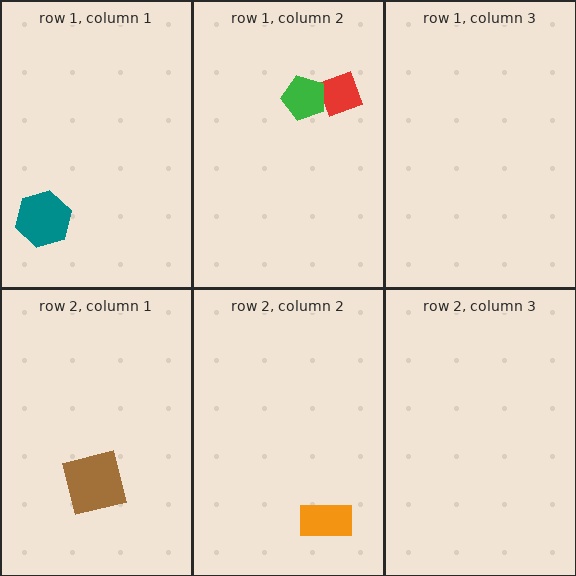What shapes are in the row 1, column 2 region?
The red diamond, the green pentagon.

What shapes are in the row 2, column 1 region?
The brown square.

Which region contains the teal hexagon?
The row 1, column 1 region.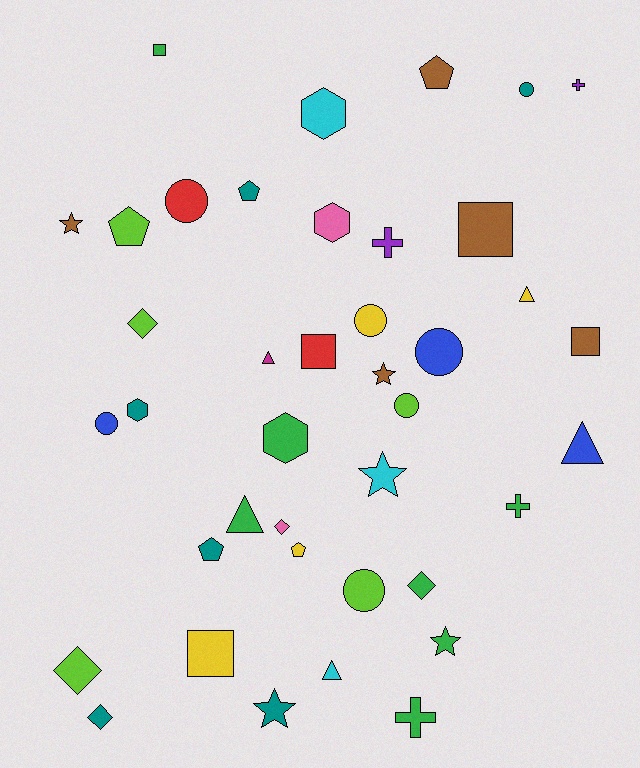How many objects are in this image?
There are 40 objects.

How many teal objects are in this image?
There are 6 teal objects.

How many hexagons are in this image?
There are 4 hexagons.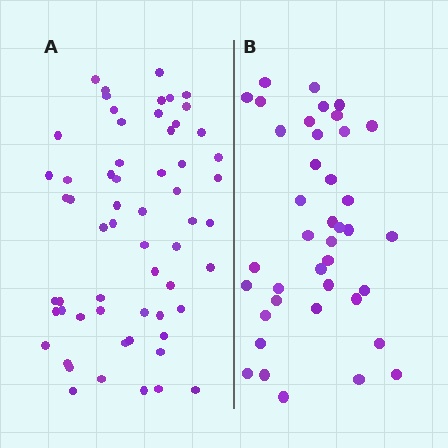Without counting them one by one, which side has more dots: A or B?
Region A (the left region) has more dots.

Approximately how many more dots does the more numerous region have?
Region A has approximately 20 more dots than region B.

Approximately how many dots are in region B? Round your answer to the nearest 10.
About 40 dots.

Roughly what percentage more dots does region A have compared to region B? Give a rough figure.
About 50% more.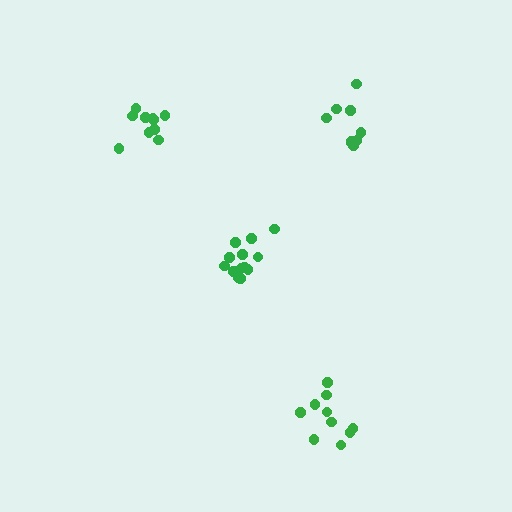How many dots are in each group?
Group 1: 13 dots, Group 2: 10 dots, Group 3: 10 dots, Group 4: 10 dots (43 total).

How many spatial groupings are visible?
There are 4 spatial groupings.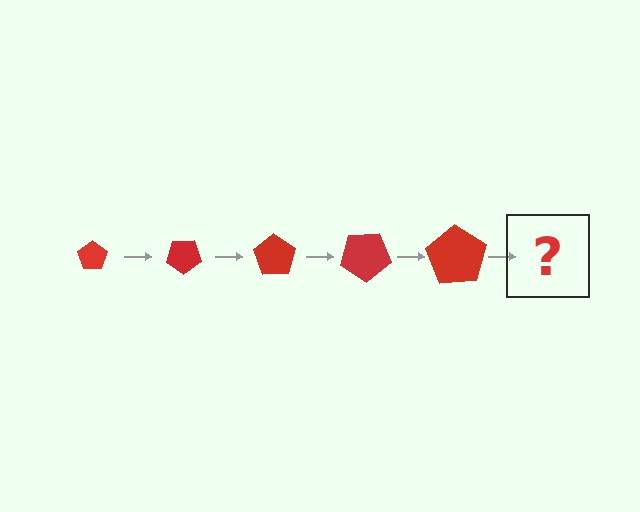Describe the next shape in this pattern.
It should be a pentagon, larger than the previous one and rotated 175 degrees from the start.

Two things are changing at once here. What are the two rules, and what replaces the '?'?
The two rules are that the pentagon grows larger each step and it rotates 35 degrees each step. The '?' should be a pentagon, larger than the previous one and rotated 175 degrees from the start.